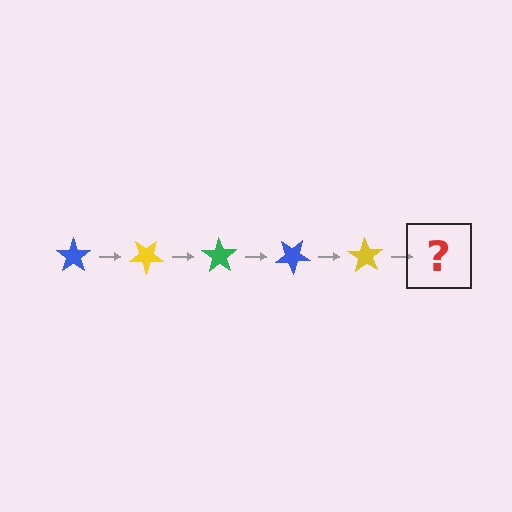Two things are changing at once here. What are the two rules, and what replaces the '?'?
The two rules are that it rotates 35 degrees each step and the color cycles through blue, yellow, and green. The '?' should be a green star, rotated 175 degrees from the start.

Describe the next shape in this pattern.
It should be a green star, rotated 175 degrees from the start.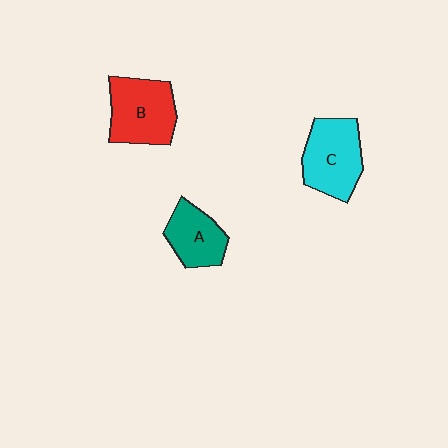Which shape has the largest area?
Shape B (red).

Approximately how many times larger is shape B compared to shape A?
Approximately 1.4 times.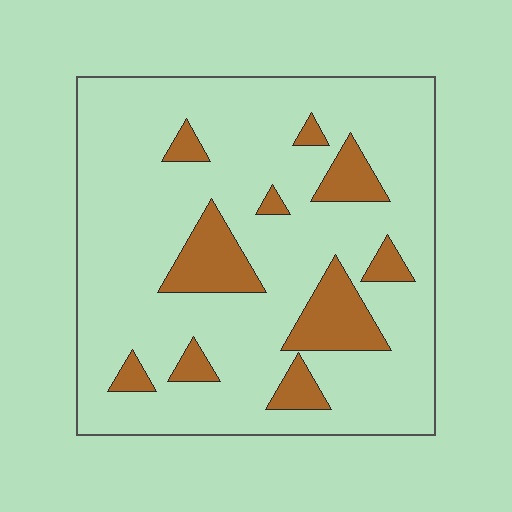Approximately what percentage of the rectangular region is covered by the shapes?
Approximately 15%.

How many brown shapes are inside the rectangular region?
10.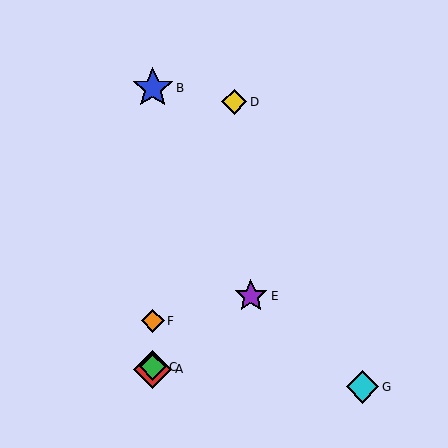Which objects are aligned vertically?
Objects A, B, C, F are aligned vertically.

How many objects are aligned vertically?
4 objects (A, B, C, F) are aligned vertically.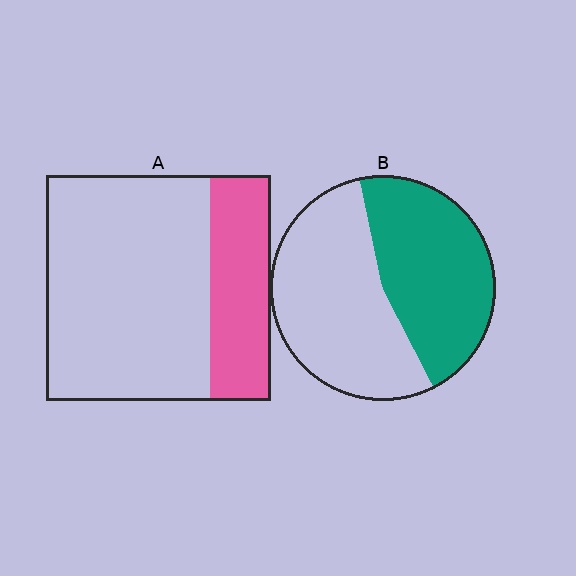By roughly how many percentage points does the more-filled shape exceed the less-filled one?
By roughly 20 percentage points (B over A).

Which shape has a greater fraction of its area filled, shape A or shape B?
Shape B.